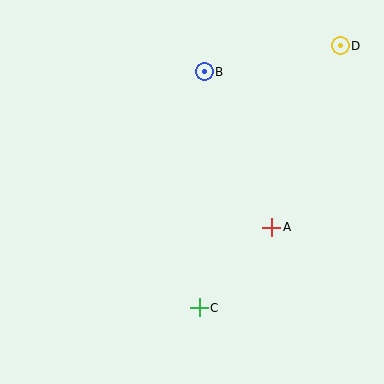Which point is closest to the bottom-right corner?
Point A is closest to the bottom-right corner.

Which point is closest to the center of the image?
Point A at (272, 227) is closest to the center.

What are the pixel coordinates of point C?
Point C is at (199, 308).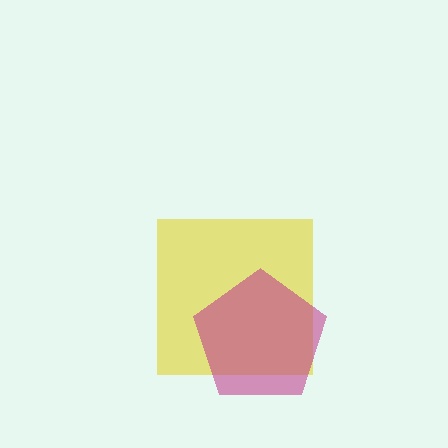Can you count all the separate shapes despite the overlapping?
Yes, there are 2 separate shapes.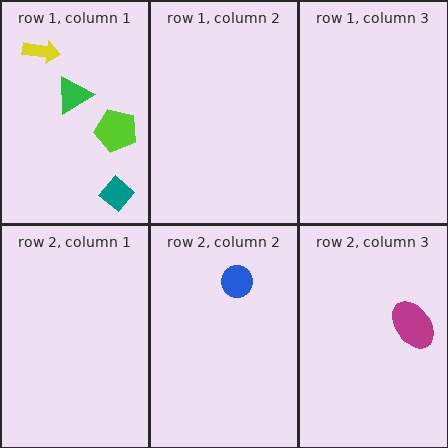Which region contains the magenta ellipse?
The row 2, column 3 region.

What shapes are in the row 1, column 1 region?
The green triangle, the yellow arrow, the teal diamond, the lime pentagon.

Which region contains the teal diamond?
The row 1, column 1 region.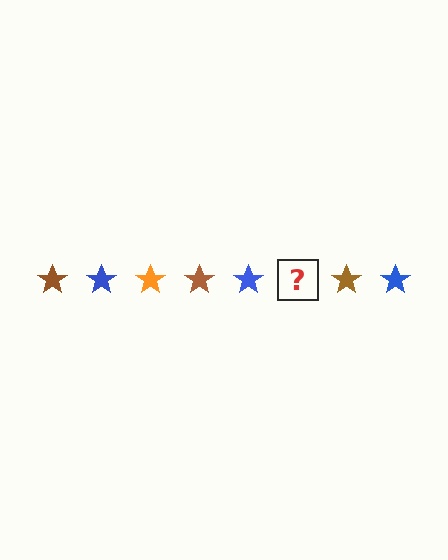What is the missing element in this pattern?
The missing element is an orange star.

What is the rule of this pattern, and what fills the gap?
The rule is that the pattern cycles through brown, blue, orange stars. The gap should be filled with an orange star.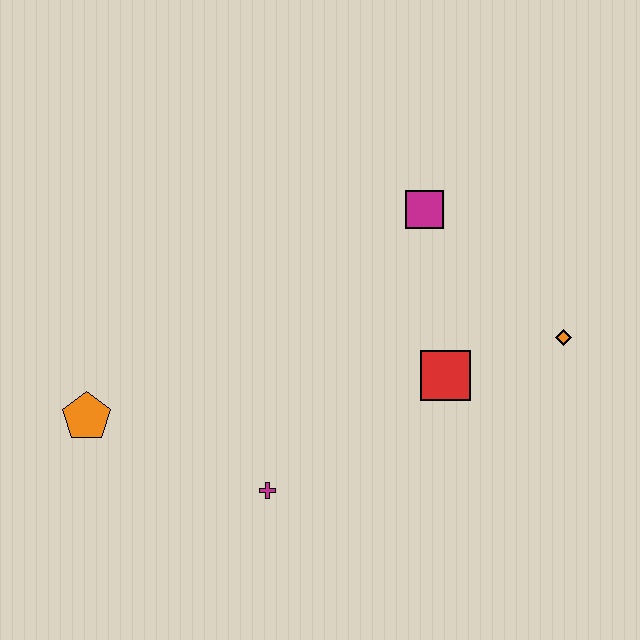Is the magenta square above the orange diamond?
Yes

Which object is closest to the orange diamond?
The red square is closest to the orange diamond.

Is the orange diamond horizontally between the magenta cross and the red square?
No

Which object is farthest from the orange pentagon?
The orange diamond is farthest from the orange pentagon.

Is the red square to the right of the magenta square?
Yes